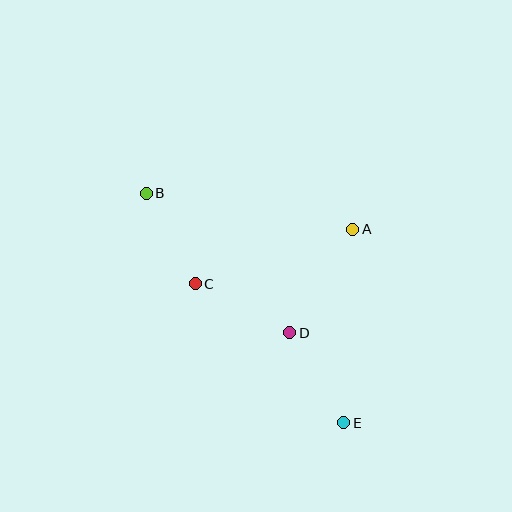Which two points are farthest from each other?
Points B and E are farthest from each other.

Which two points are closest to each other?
Points B and C are closest to each other.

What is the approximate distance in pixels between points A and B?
The distance between A and B is approximately 209 pixels.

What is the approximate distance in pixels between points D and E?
The distance between D and E is approximately 105 pixels.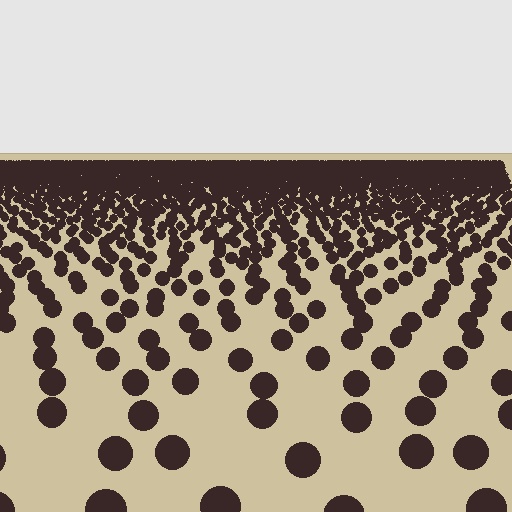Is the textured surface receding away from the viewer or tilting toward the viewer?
The surface is receding away from the viewer. Texture elements get smaller and denser toward the top.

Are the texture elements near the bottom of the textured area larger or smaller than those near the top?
Larger. Near the bottom, elements are closer to the viewer and appear at a bigger on-screen size.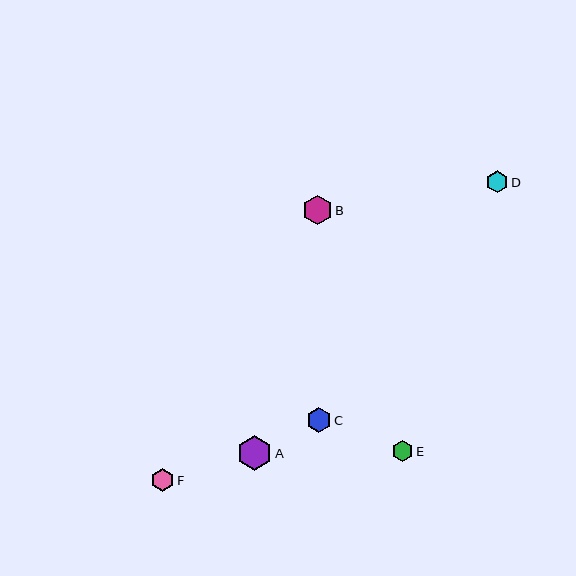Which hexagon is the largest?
Hexagon A is the largest with a size of approximately 35 pixels.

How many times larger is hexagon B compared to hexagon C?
Hexagon B is approximately 1.2 times the size of hexagon C.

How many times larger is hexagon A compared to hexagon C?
Hexagon A is approximately 1.4 times the size of hexagon C.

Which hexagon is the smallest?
Hexagon E is the smallest with a size of approximately 21 pixels.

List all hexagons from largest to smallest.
From largest to smallest: A, B, C, F, D, E.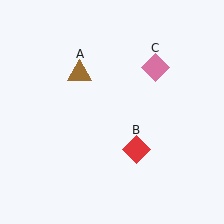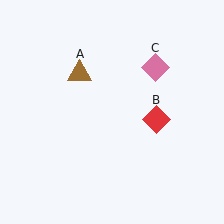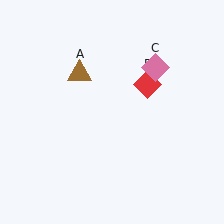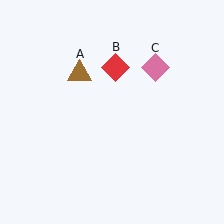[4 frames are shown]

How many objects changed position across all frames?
1 object changed position: red diamond (object B).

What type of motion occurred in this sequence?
The red diamond (object B) rotated counterclockwise around the center of the scene.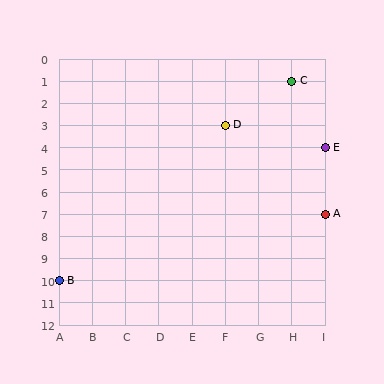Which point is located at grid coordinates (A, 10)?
Point B is at (A, 10).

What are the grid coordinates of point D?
Point D is at grid coordinates (F, 3).